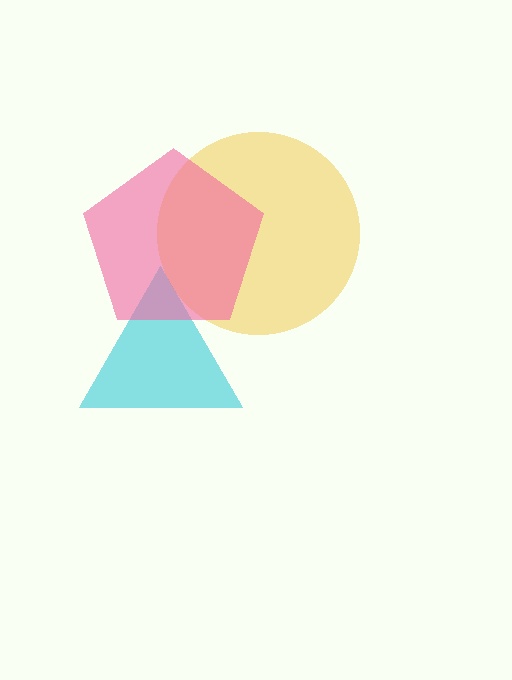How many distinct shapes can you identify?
There are 3 distinct shapes: a yellow circle, a cyan triangle, a pink pentagon.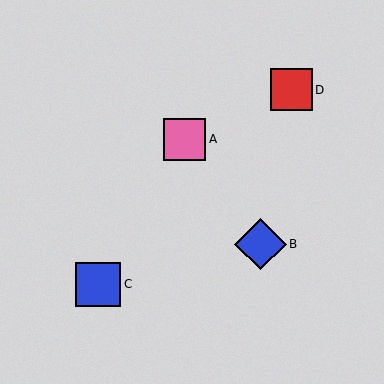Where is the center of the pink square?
The center of the pink square is at (185, 139).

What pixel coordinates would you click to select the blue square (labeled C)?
Click at (98, 284) to select the blue square C.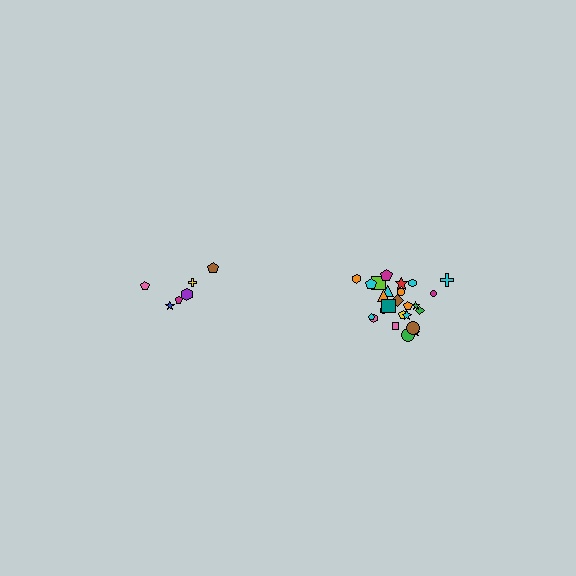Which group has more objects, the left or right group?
The right group.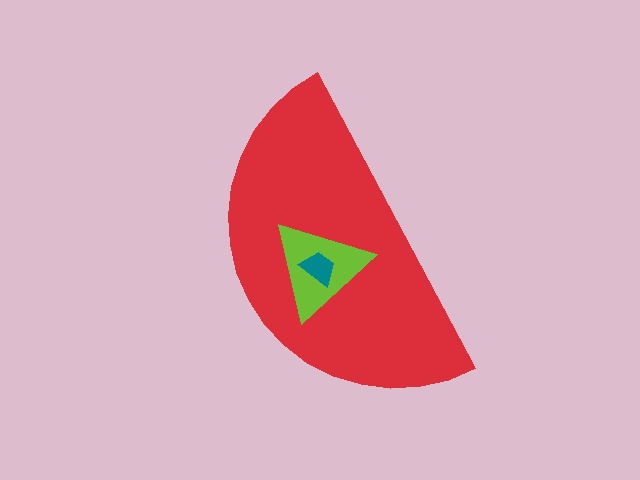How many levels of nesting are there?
3.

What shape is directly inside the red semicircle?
The lime triangle.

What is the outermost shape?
The red semicircle.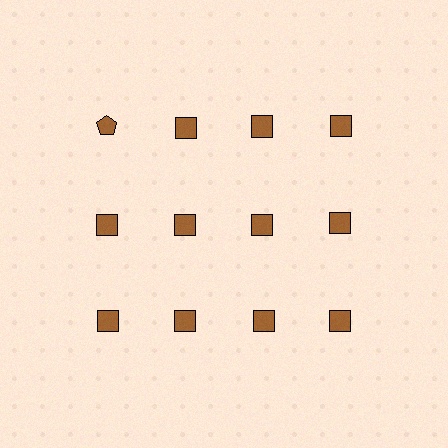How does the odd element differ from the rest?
It has a different shape: pentagon instead of square.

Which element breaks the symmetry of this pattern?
The brown pentagon in the top row, leftmost column breaks the symmetry. All other shapes are brown squares.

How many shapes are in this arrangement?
There are 12 shapes arranged in a grid pattern.